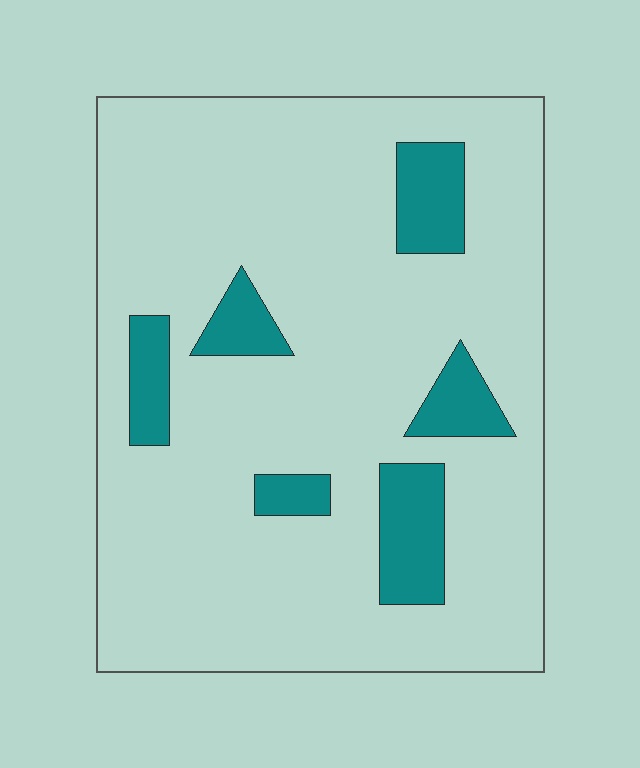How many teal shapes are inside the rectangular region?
6.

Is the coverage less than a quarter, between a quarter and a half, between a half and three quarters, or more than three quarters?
Less than a quarter.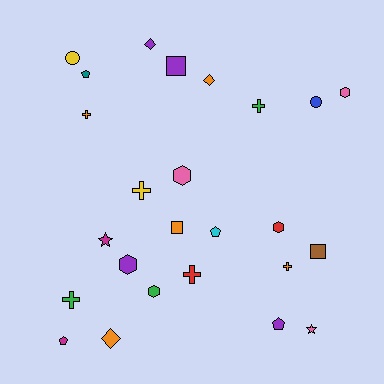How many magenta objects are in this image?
There are 2 magenta objects.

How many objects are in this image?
There are 25 objects.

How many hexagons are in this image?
There are 5 hexagons.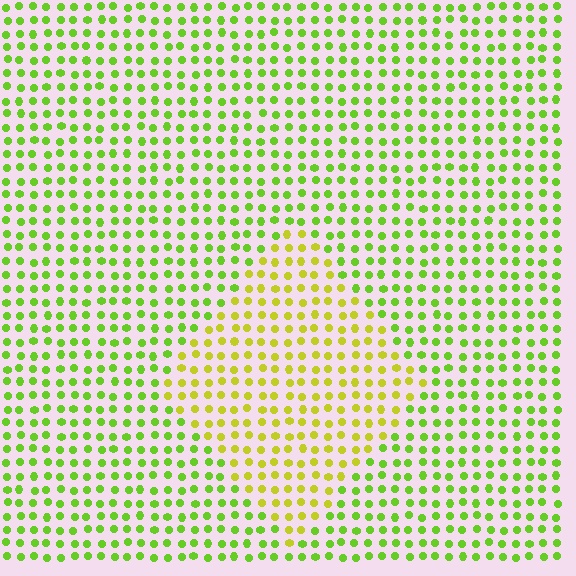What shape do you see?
I see a diamond.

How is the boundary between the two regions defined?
The boundary is defined purely by a slight shift in hue (about 32 degrees). Spacing, size, and orientation are identical on both sides.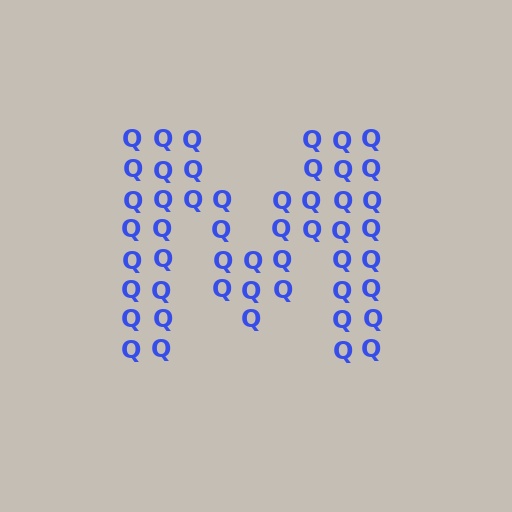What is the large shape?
The large shape is the letter M.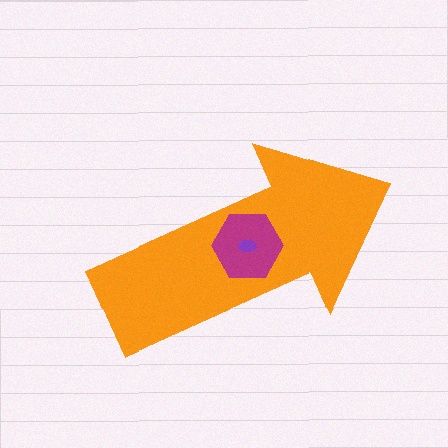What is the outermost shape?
The orange arrow.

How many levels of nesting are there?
3.